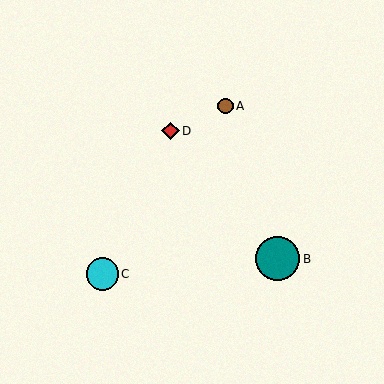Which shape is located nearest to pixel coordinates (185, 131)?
The red diamond (labeled D) at (170, 131) is nearest to that location.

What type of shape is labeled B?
Shape B is a teal circle.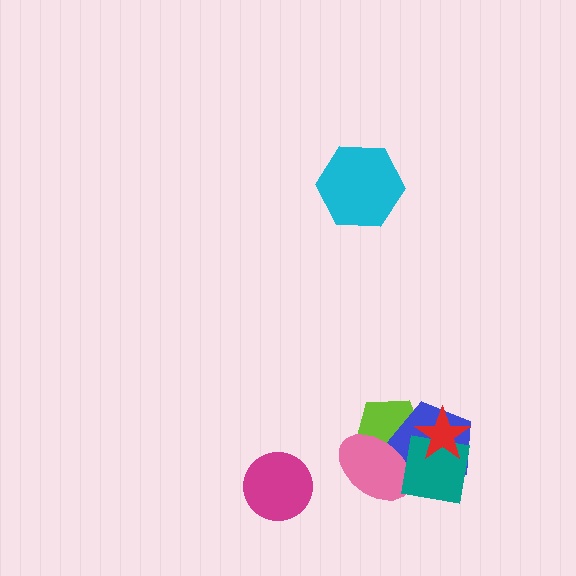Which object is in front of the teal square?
The red star is in front of the teal square.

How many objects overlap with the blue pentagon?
4 objects overlap with the blue pentagon.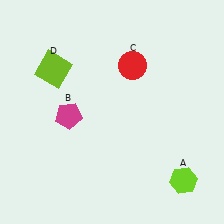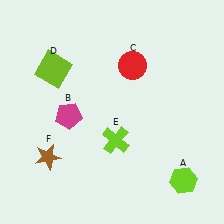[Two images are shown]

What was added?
A lime cross (E), a brown star (F) were added in Image 2.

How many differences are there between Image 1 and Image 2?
There are 2 differences between the two images.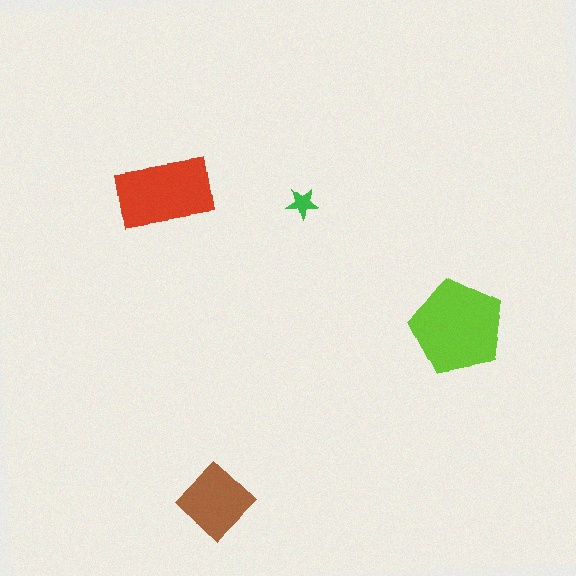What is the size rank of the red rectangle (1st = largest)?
2nd.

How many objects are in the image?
There are 4 objects in the image.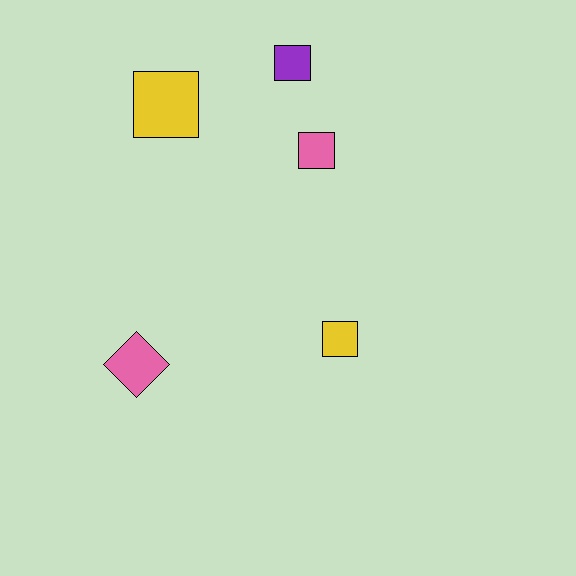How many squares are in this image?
There are 4 squares.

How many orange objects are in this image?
There are no orange objects.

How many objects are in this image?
There are 5 objects.